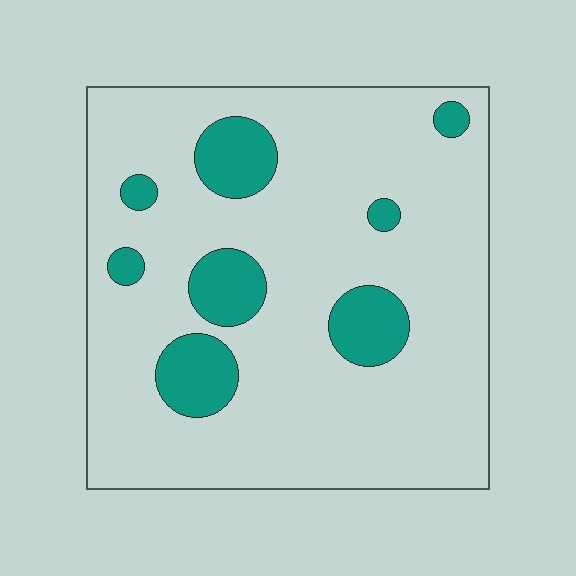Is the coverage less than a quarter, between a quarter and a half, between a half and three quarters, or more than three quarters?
Less than a quarter.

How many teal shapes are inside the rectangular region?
8.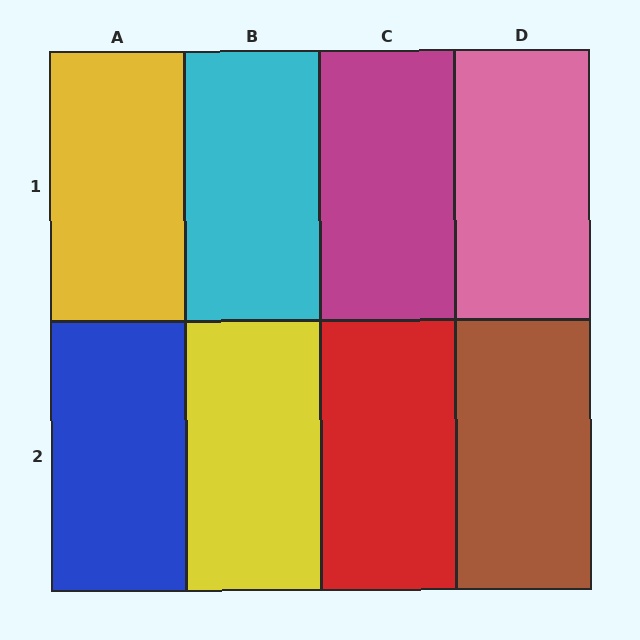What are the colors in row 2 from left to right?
Blue, yellow, red, brown.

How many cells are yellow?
2 cells are yellow.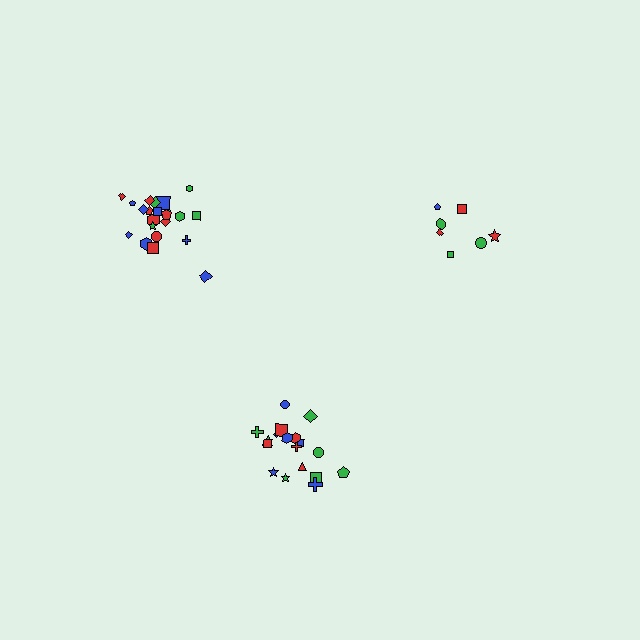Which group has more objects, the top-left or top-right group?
The top-left group.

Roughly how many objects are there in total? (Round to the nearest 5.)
Roughly 45 objects in total.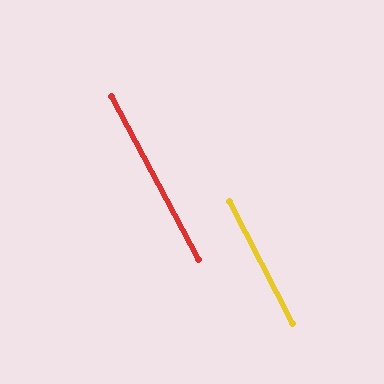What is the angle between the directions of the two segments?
Approximately 1 degree.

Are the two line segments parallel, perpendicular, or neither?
Parallel — their directions differ by only 0.8°.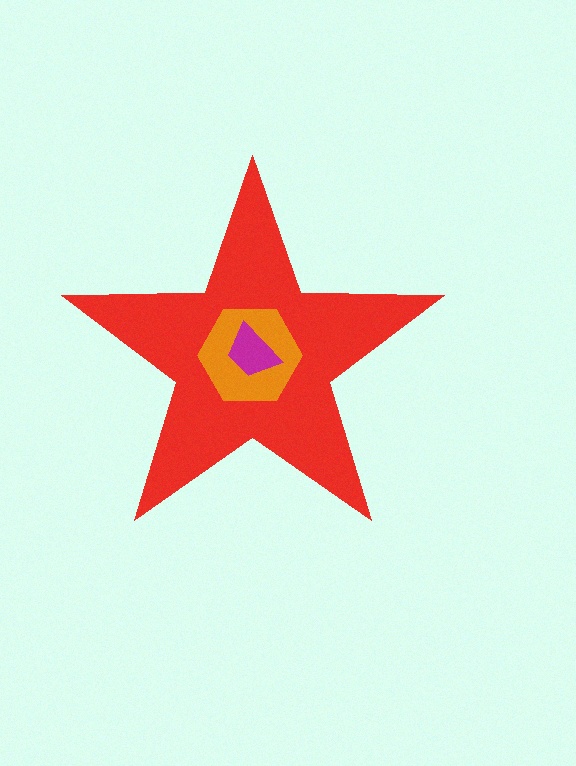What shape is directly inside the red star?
The orange hexagon.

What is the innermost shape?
The magenta trapezoid.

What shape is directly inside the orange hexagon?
The magenta trapezoid.